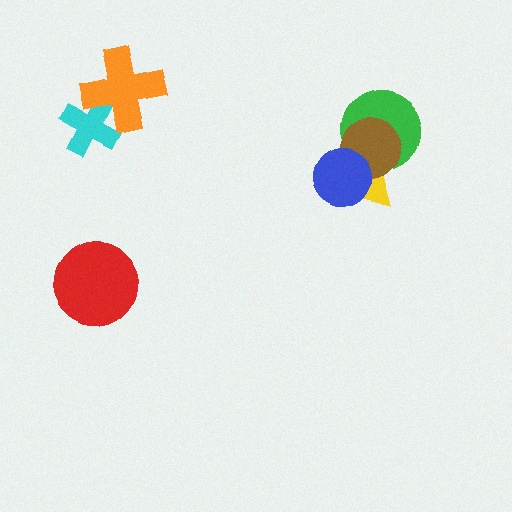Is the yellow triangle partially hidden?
Yes, it is partially covered by another shape.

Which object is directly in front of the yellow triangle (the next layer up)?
The brown circle is directly in front of the yellow triangle.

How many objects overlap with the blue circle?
3 objects overlap with the blue circle.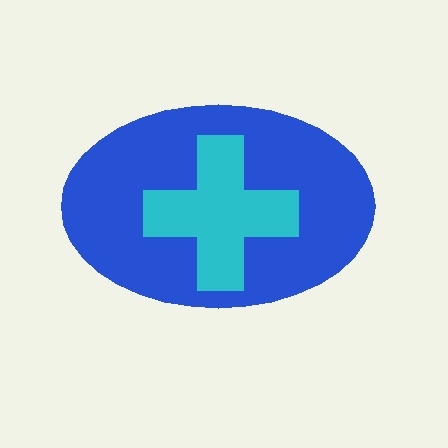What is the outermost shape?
The blue ellipse.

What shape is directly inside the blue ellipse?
The cyan cross.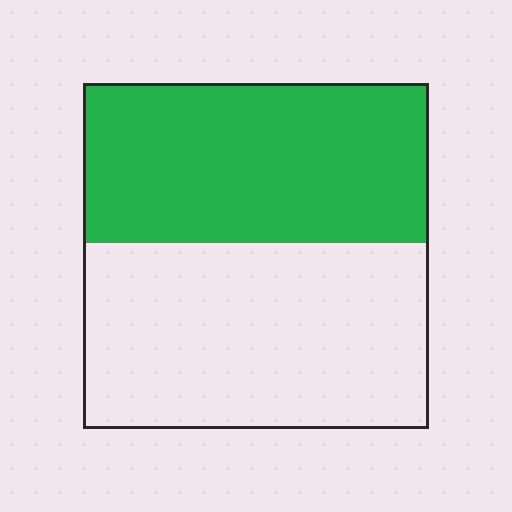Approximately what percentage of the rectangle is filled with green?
Approximately 45%.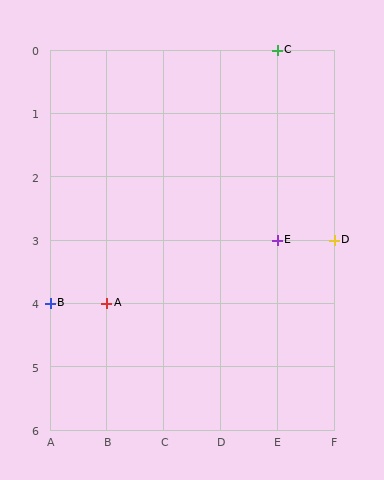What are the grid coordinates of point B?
Point B is at grid coordinates (A, 4).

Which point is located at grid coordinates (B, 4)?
Point A is at (B, 4).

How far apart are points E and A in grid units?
Points E and A are 3 columns and 1 row apart (about 3.2 grid units diagonally).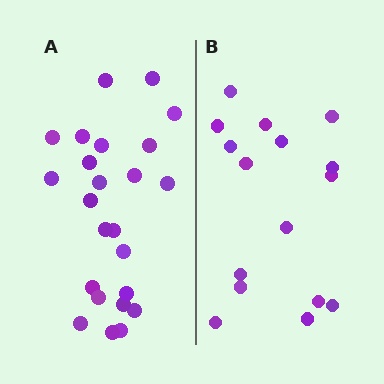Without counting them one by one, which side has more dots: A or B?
Region A (the left region) has more dots.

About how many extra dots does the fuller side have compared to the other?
Region A has roughly 8 or so more dots than region B.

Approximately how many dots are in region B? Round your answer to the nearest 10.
About 20 dots. (The exact count is 16, which rounds to 20.)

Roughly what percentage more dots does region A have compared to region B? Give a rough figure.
About 50% more.